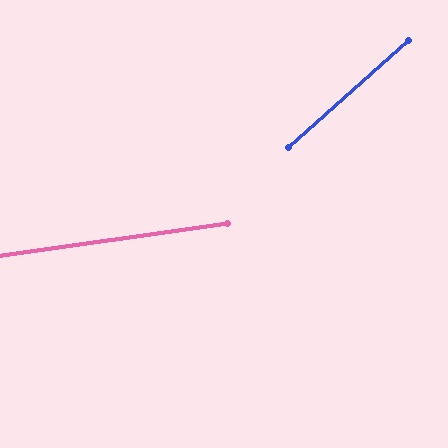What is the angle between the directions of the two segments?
Approximately 33 degrees.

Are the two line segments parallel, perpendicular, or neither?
Neither parallel nor perpendicular — they differ by about 33°.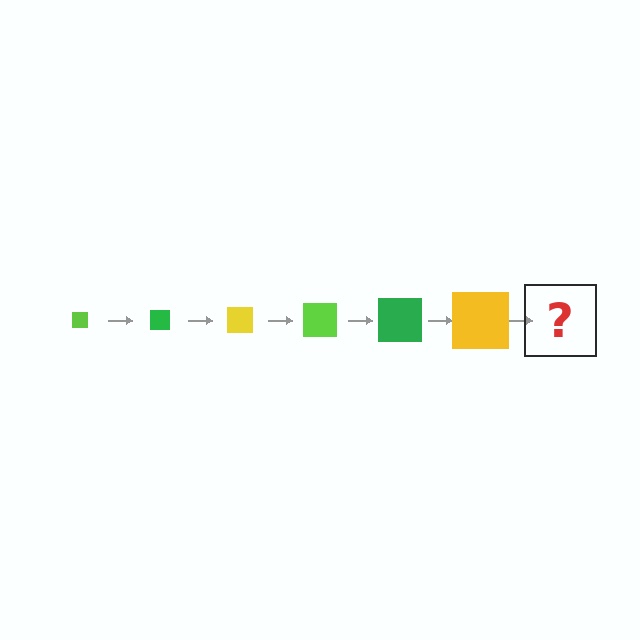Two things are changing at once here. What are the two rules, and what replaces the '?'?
The two rules are that the square grows larger each step and the color cycles through lime, green, and yellow. The '?' should be a lime square, larger than the previous one.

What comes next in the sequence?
The next element should be a lime square, larger than the previous one.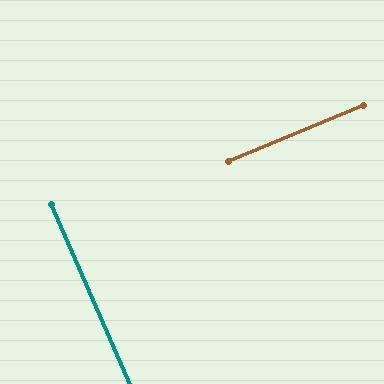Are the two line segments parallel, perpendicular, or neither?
Perpendicular — they meet at approximately 89°.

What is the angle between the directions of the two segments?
Approximately 89 degrees.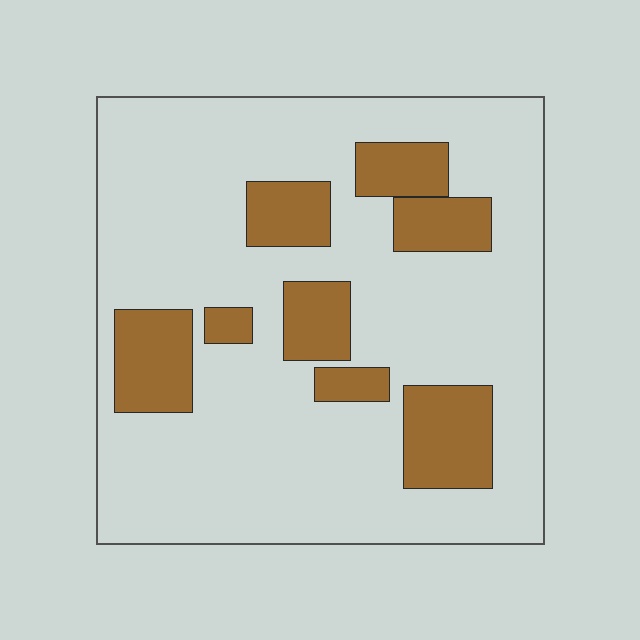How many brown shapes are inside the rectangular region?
8.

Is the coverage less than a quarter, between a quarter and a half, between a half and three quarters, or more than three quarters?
Less than a quarter.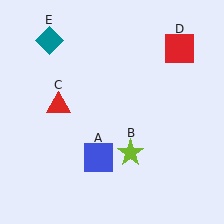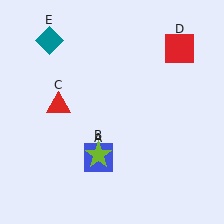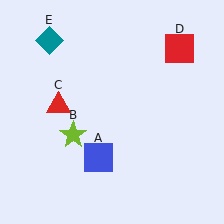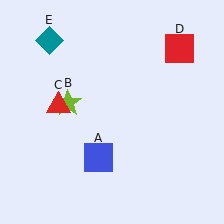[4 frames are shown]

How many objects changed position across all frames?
1 object changed position: lime star (object B).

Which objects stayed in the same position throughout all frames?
Blue square (object A) and red triangle (object C) and red square (object D) and teal diamond (object E) remained stationary.